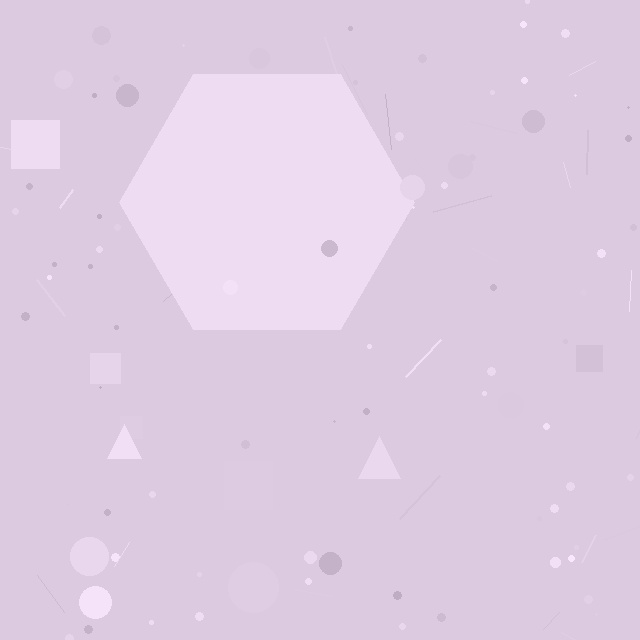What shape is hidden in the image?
A hexagon is hidden in the image.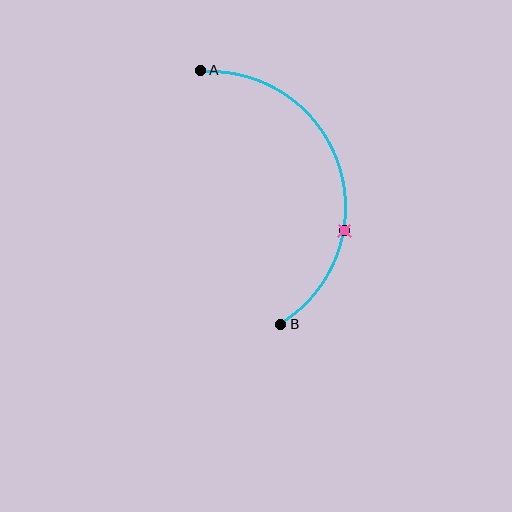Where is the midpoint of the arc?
The arc midpoint is the point on the curve farthest from the straight line joining A and B. It sits to the right of that line.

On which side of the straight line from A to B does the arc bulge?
The arc bulges to the right of the straight line connecting A and B.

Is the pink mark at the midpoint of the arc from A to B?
No. The pink mark lies on the arc but is closer to endpoint B. The arc midpoint would be at the point on the curve equidistant along the arc from both A and B.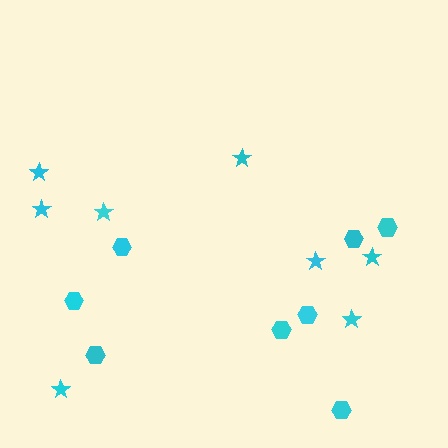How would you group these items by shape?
There are 2 groups: one group of hexagons (8) and one group of stars (8).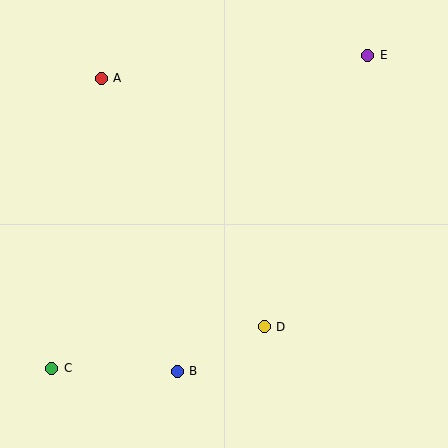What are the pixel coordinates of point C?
Point C is at (52, 368).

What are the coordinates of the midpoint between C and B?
The midpoint between C and B is at (115, 370).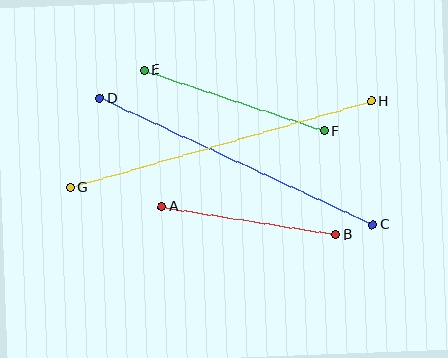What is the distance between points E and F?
The distance is approximately 190 pixels.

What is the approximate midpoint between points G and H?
The midpoint is at approximately (221, 144) pixels.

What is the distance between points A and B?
The distance is approximately 177 pixels.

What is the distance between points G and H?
The distance is approximately 313 pixels.